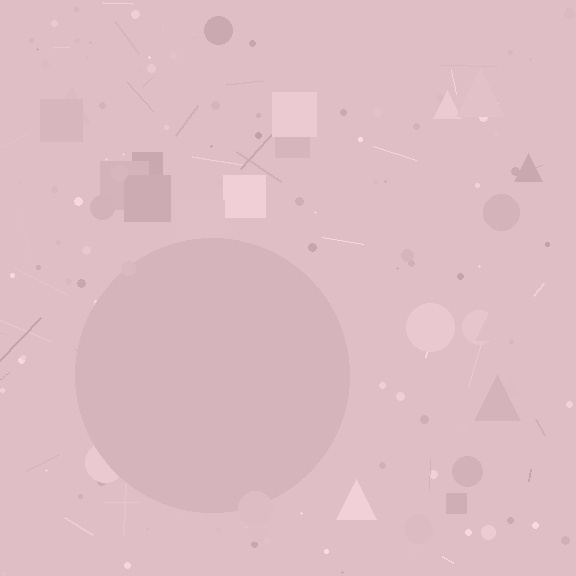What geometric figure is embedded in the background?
A circle is embedded in the background.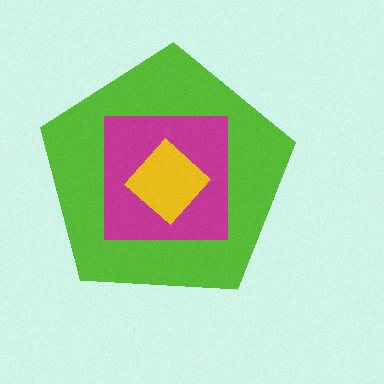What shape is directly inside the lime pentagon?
The magenta square.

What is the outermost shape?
The lime pentagon.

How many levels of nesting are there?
3.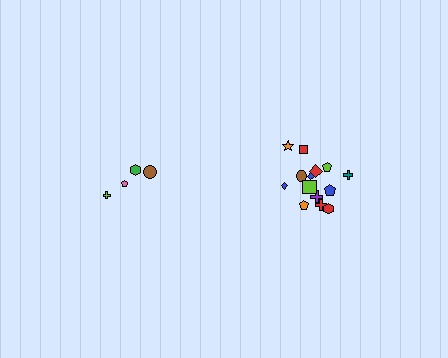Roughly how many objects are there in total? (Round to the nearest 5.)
Roughly 20 objects in total.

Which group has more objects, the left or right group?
The right group.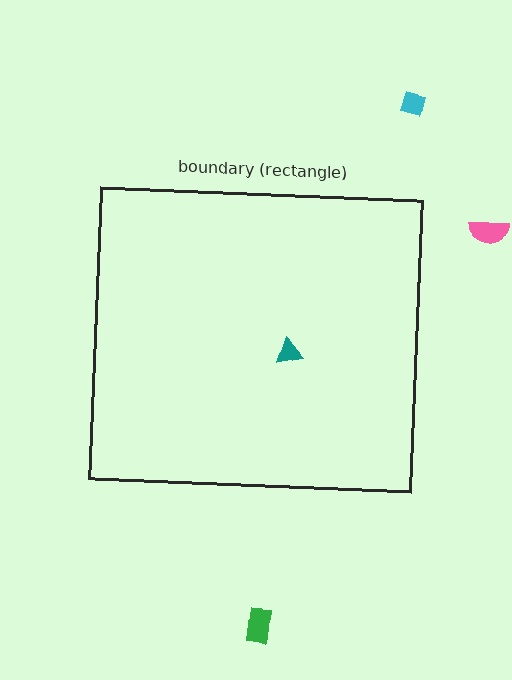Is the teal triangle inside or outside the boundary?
Inside.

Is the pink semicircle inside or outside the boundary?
Outside.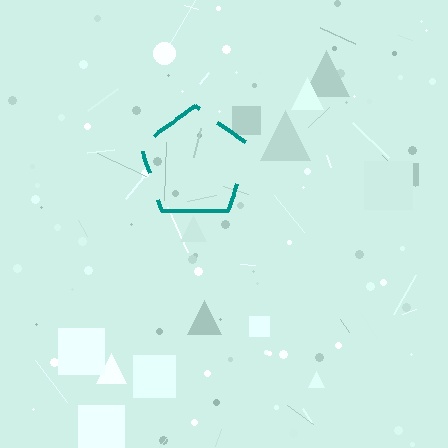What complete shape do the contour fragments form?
The contour fragments form a pentagon.